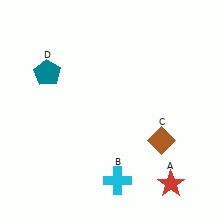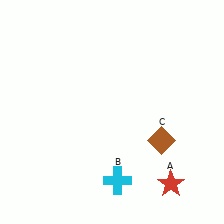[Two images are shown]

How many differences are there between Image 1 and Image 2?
There is 1 difference between the two images.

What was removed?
The teal pentagon (D) was removed in Image 2.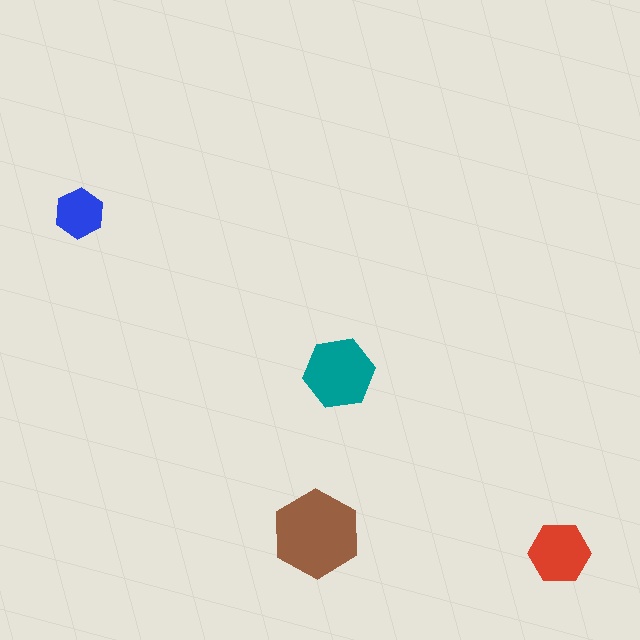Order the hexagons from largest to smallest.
the brown one, the teal one, the red one, the blue one.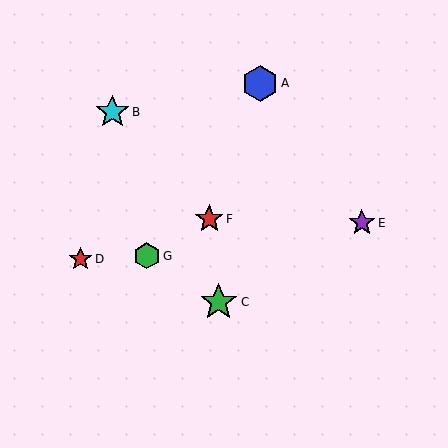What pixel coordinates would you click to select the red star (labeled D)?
Click at (81, 259) to select the red star D.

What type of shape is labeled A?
Shape A is a blue hexagon.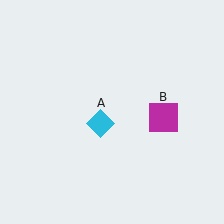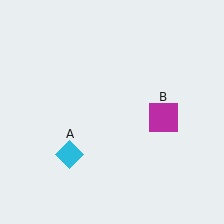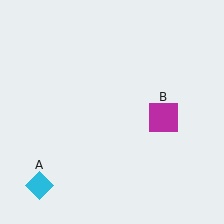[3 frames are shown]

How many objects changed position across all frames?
1 object changed position: cyan diamond (object A).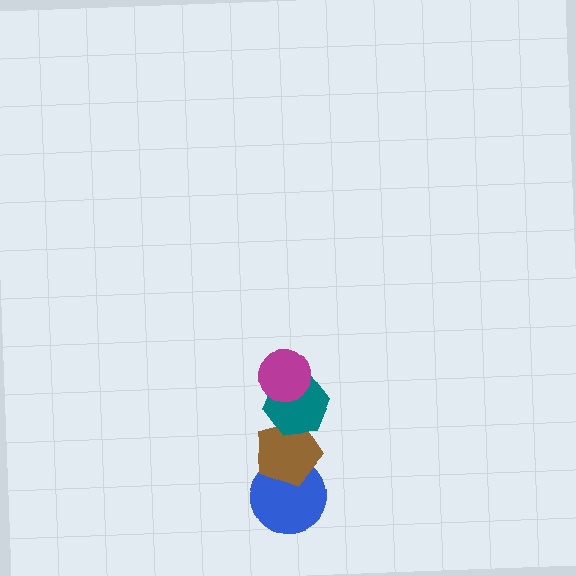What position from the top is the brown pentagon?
The brown pentagon is 3rd from the top.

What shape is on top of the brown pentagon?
The teal hexagon is on top of the brown pentagon.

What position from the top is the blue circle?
The blue circle is 4th from the top.